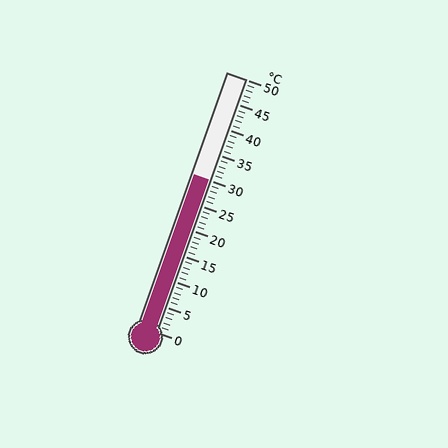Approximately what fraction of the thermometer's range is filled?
The thermometer is filled to approximately 60% of its range.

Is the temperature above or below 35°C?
The temperature is below 35°C.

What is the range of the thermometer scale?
The thermometer scale ranges from 0°C to 50°C.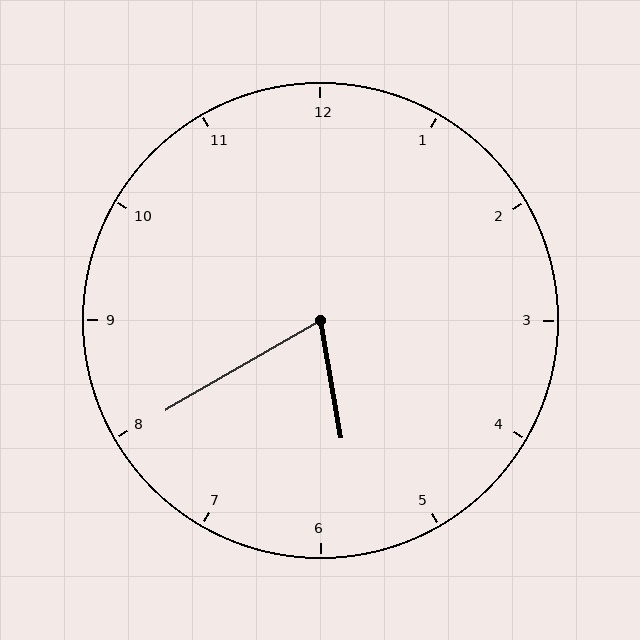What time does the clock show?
5:40.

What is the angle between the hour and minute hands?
Approximately 70 degrees.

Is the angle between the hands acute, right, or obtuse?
It is acute.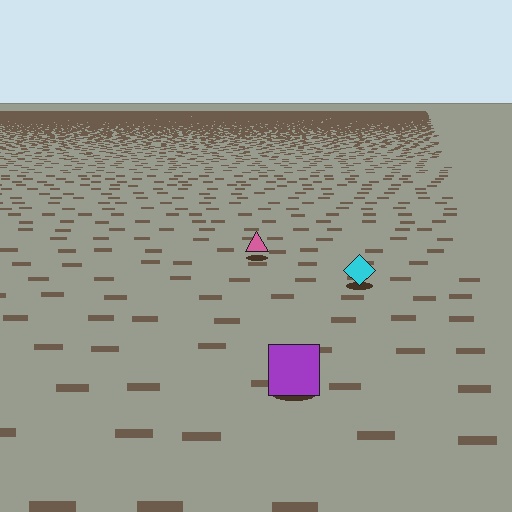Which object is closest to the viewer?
The purple square is closest. The texture marks near it are larger and more spread out.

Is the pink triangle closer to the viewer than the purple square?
No. The purple square is closer — you can tell from the texture gradient: the ground texture is coarser near it.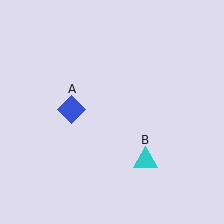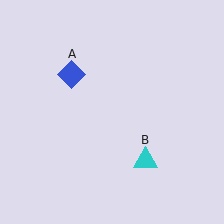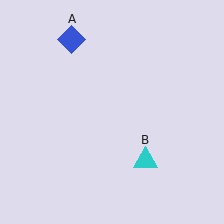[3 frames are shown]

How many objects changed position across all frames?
1 object changed position: blue diamond (object A).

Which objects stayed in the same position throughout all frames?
Cyan triangle (object B) remained stationary.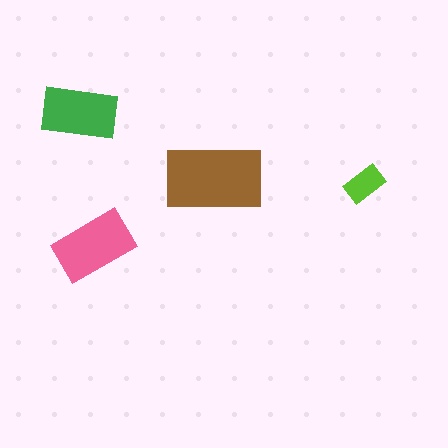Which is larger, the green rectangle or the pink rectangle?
The pink one.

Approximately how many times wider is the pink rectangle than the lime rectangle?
About 2 times wider.